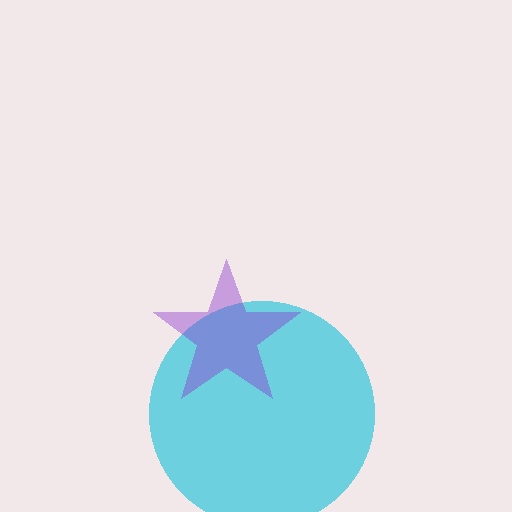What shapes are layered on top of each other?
The layered shapes are: a cyan circle, a purple star.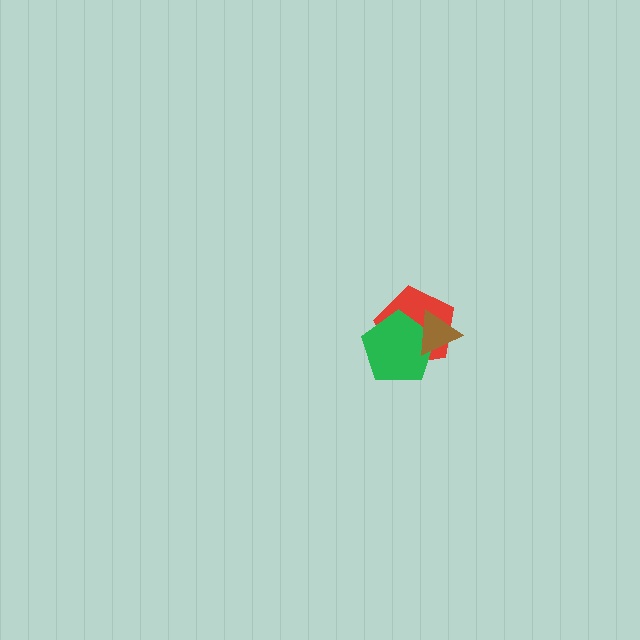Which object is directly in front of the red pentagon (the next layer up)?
The green pentagon is directly in front of the red pentagon.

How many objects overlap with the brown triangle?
2 objects overlap with the brown triangle.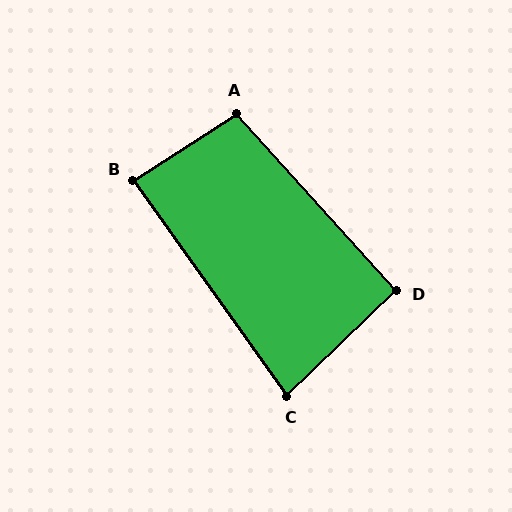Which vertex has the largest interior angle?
A, at approximately 99 degrees.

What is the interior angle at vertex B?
Approximately 88 degrees (approximately right).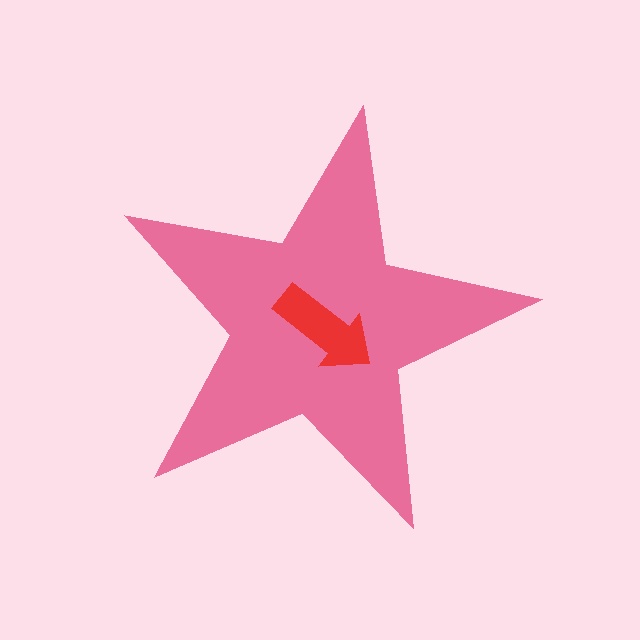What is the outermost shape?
The pink star.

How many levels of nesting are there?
2.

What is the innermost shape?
The red arrow.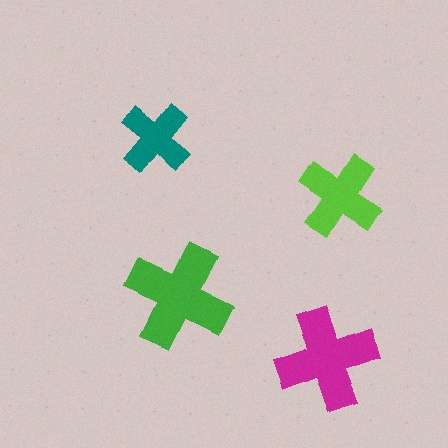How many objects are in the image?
There are 4 objects in the image.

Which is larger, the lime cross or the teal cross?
The lime one.